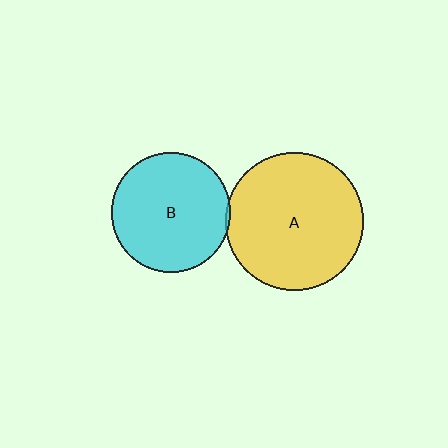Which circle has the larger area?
Circle A (yellow).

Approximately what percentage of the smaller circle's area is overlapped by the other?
Approximately 5%.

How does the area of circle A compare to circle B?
Approximately 1.3 times.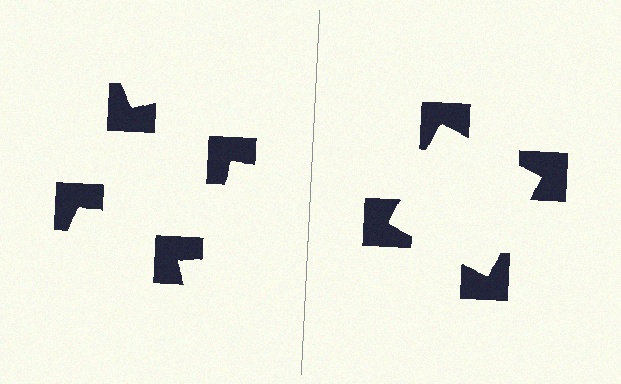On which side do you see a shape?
An illusory square appears on the right side. On the left side the wedge cuts are rotated, so no coherent shape forms.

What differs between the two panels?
The notched squares are positioned identically on both sides; only the wedge orientations differ. On the right they align to a square; on the left they are misaligned.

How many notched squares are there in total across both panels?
8 — 4 on each side.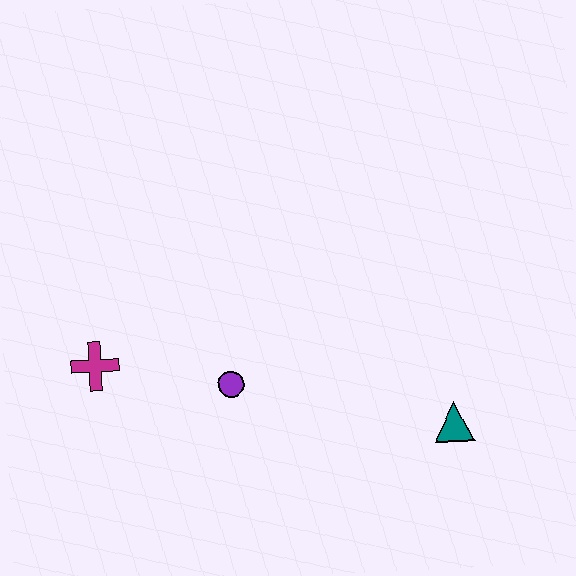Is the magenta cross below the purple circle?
No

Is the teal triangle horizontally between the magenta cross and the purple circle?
No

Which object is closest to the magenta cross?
The purple circle is closest to the magenta cross.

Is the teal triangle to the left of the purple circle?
No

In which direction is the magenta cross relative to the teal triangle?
The magenta cross is to the left of the teal triangle.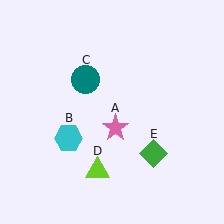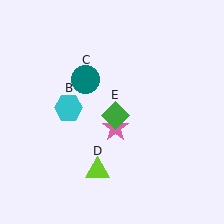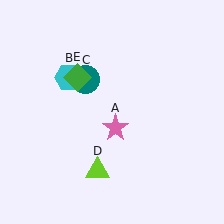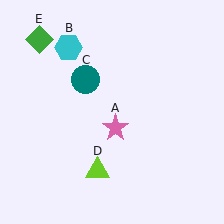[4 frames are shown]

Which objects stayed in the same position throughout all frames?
Pink star (object A) and teal circle (object C) and lime triangle (object D) remained stationary.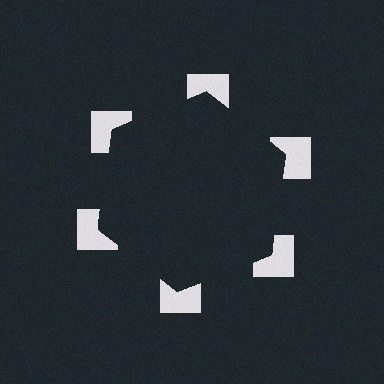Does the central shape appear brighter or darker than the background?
It typically appears slightly darker than the background, even though no actual brightness change is drawn.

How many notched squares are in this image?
There are 6 — one at each vertex of the illusory hexagon.